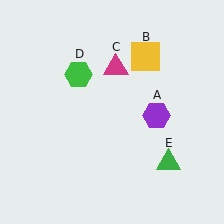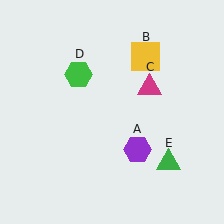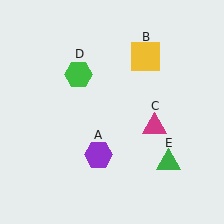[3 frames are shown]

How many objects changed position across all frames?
2 objects changed position: purple hexagon (object A), magenta triangle (object C).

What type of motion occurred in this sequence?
The purple hexagon (object A), magenta triangle (object C) rotated clockwise around the center of the scene.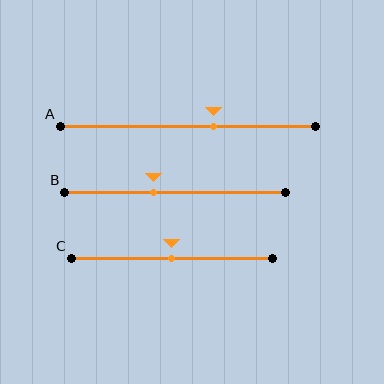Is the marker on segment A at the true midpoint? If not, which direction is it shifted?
No, the marker on segment A is shifted to the right by about 10% of the segment length.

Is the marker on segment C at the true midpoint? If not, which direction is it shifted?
Yes, the marker on segment C is at the true midpoint.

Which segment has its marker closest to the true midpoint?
Segment C has its marker closest to the true midpoint.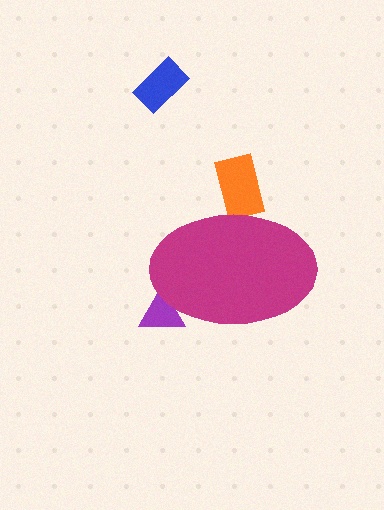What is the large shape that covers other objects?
A magenta ellipse.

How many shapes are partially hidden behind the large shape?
2 shapes are partially hidden.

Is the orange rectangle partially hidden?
Yes, the orange rectangle is partially hidden behind the magenta ellipse.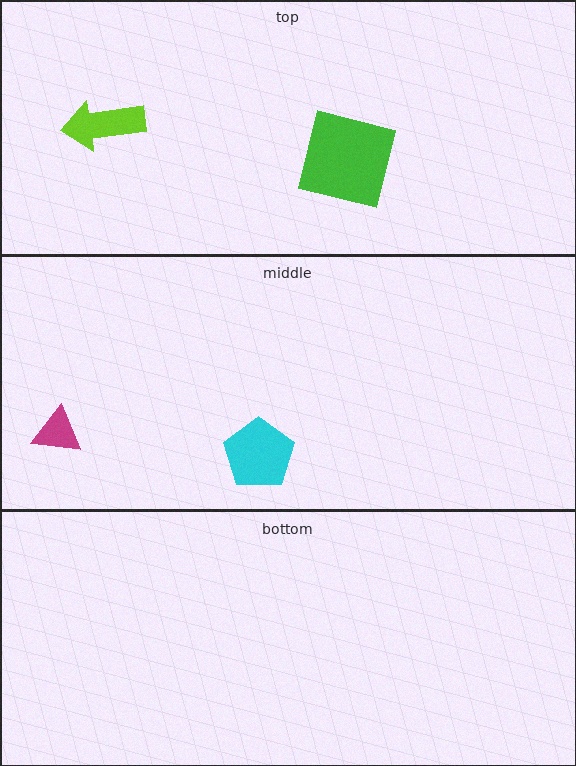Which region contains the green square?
The top region.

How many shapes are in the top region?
2.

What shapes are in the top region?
The green square, the lime arrow.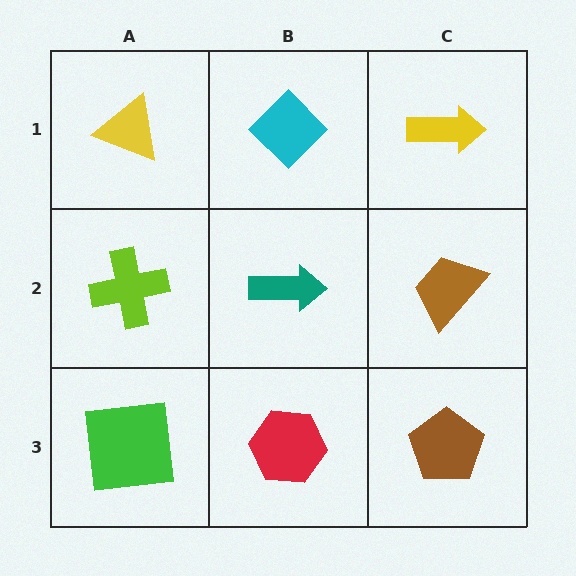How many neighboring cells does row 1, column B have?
3.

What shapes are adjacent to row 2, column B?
A cyan diamond (row 1, column B), a red hexagon (row 3, column B), a lime cross (row 2, column A), a brown trapezoid (row 2, column C).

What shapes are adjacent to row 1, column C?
A brown trapezoid (row 2, column C), a cyan diamond (row 1, column B).